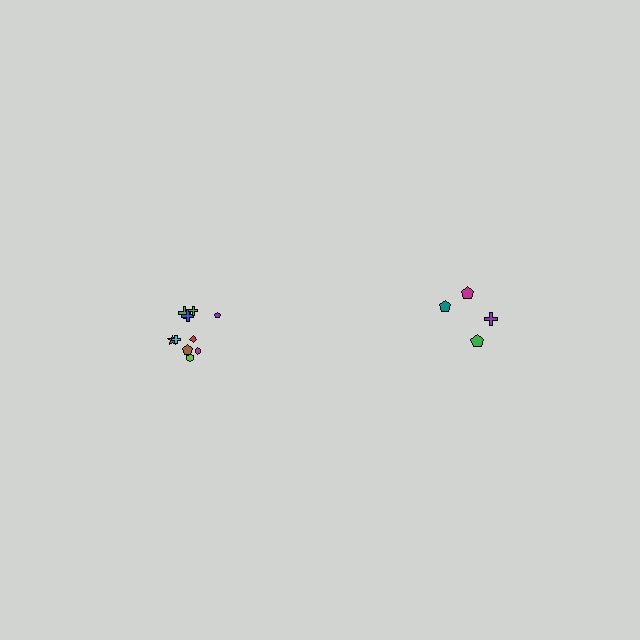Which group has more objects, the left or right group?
The left group.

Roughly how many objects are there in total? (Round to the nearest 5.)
Roughly 15 objects in total.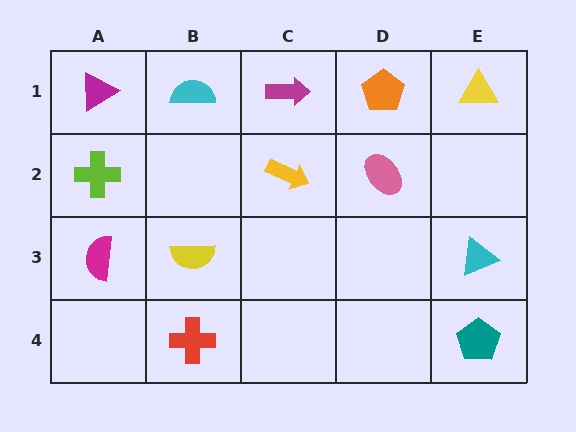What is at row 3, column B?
A yellow semicircle.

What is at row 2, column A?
A lime cross.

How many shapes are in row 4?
2 shapes.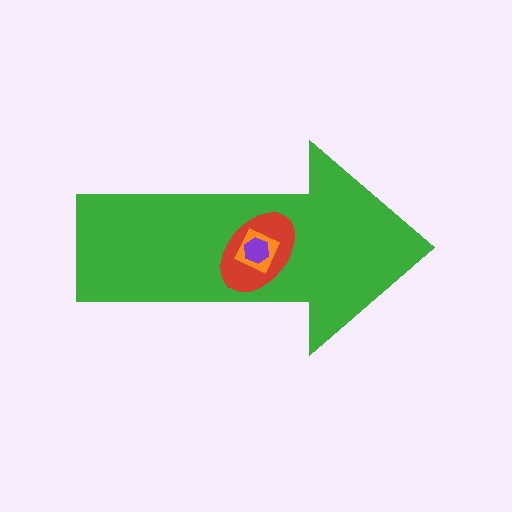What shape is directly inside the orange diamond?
The purple hexagon.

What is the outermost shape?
The green arrow.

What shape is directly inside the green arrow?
The red ellipse.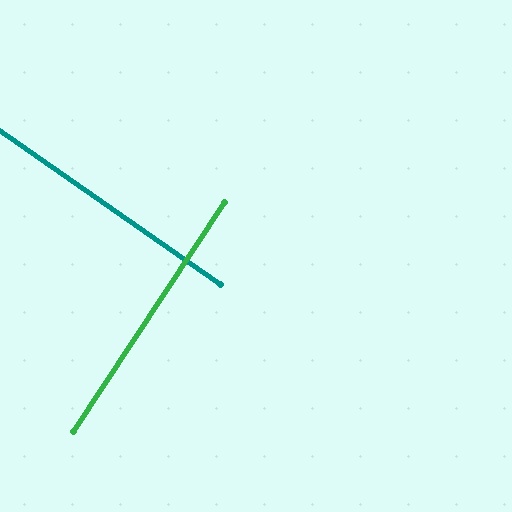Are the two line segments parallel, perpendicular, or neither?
Perpendicular — they meet at approximately 89°.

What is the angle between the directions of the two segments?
Approximately 89 degrees.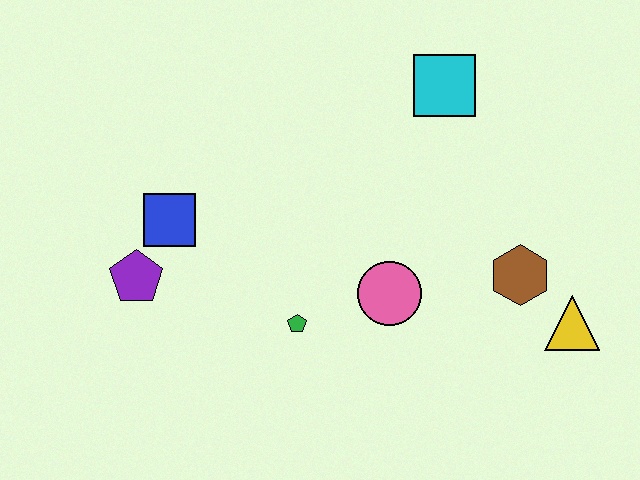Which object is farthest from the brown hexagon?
The purple pentagon is farthest from the brown hexagon.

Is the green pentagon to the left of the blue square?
No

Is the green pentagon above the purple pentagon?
No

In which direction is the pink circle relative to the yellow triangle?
The pink circle is to the left of the yellow triangle.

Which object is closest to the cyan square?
The brown hexagon is closest to the cyan square.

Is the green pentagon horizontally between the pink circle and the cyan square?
No